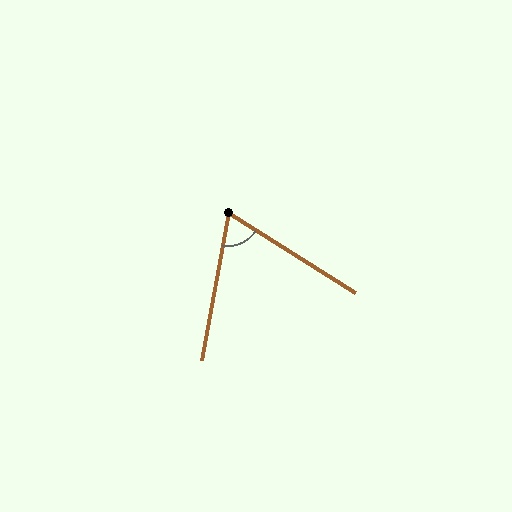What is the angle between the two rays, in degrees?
Approximately 68 degrees.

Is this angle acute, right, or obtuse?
It is acute.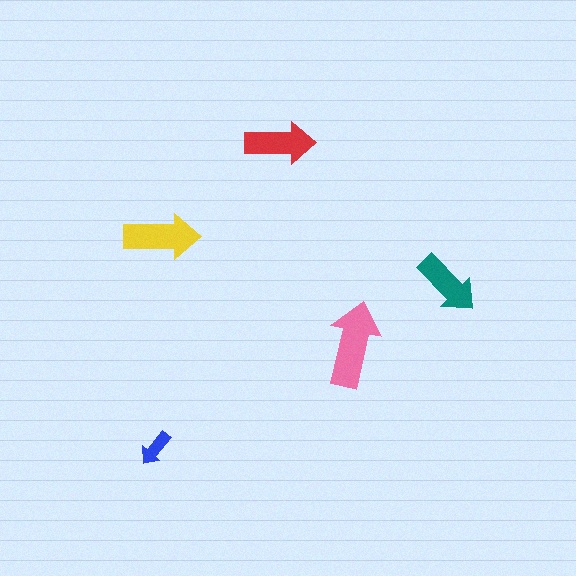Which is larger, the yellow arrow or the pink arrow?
The pink one.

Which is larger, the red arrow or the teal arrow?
The red one.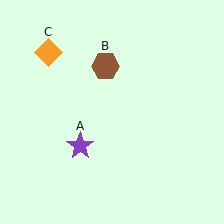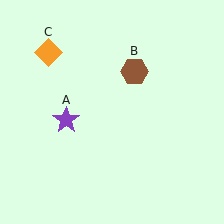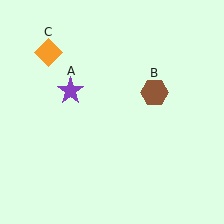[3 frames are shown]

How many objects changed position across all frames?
2 objects changed position: purple star (object A), brown hexagon (object B).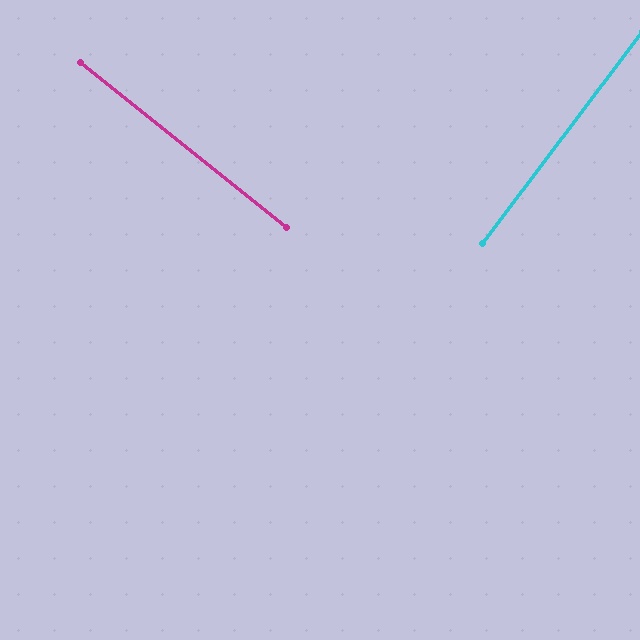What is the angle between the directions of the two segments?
Approximately 88 degrees.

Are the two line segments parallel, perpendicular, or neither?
Perpendicular — they meet at approximately 88°.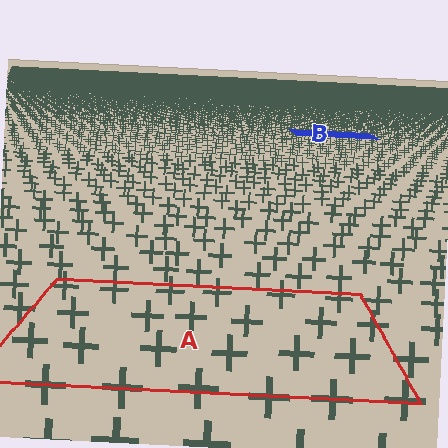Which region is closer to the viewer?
Region A is closer. The texture elements there are larger and more spread out.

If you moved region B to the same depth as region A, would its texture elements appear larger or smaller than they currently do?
They would appear larger. At a closer depth, the same texture elements are projected at a bigger on-screen size.